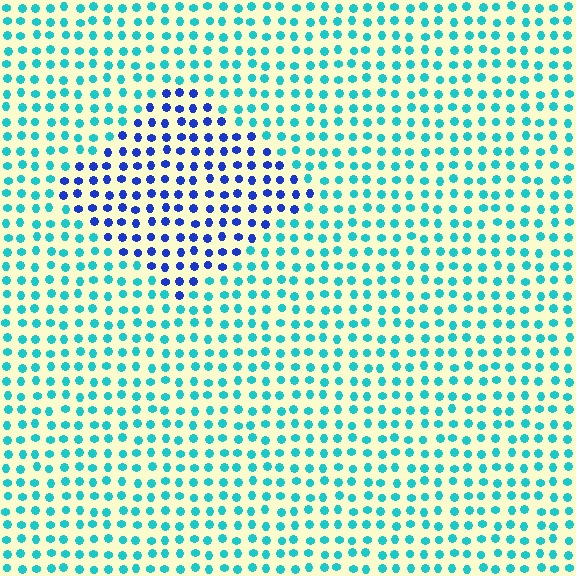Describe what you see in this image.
The image is filled with small cyan elements in a uniform arrangement. A diamond-shaped region is visible where the elements are tinted to a slightly different hue, forming a subtle color boundary.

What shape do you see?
I see a diamond.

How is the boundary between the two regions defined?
The boundary is defined purely by a slight shift in hue (about 51 degrees). Spacing, size, and orientation are identical on both sides.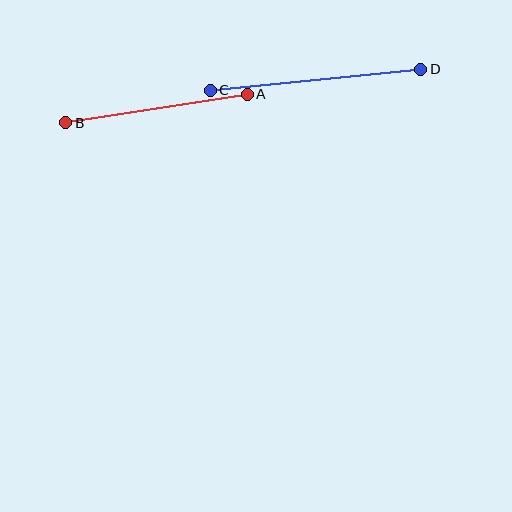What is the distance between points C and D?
The distance is approximately 212 pixels.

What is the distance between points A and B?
The distance is approximately 184 pixels.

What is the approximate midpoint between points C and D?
The midpoint is at approximately (315, 80) pixels.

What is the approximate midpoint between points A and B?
The midpoint is at approximately (157, 109) pixels.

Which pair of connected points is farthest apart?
Points C and D are farthest apart.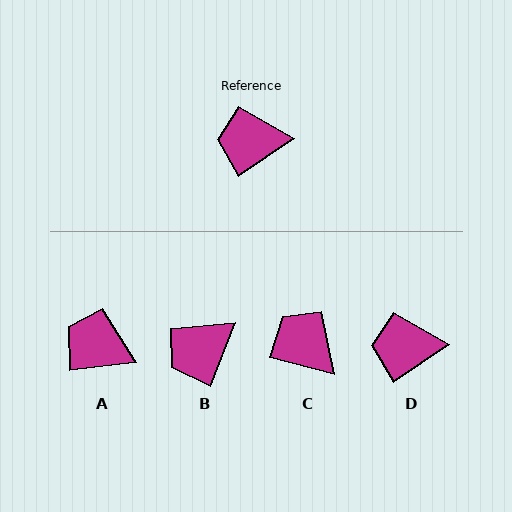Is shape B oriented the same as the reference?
No, it is off by about 34 degrees.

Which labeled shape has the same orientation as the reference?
D.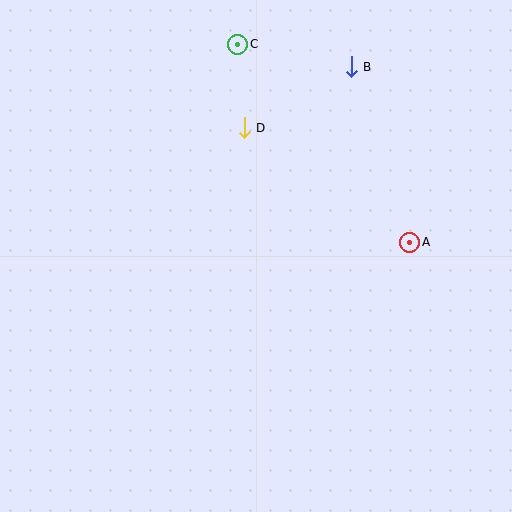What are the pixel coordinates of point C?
Point C is at (238, 44).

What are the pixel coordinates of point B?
Point B is at (351, 67).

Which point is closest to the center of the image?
Point D at (244, 128) is closest to the center.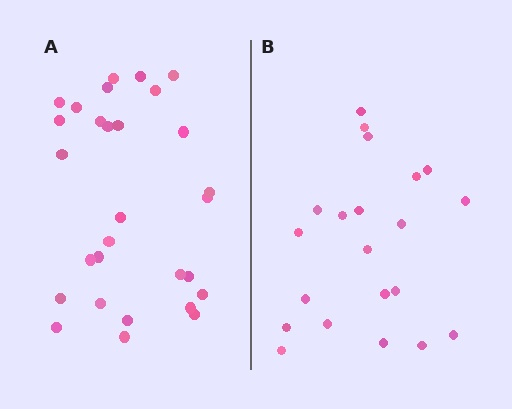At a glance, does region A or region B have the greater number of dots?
Region A (the left region) has more dots.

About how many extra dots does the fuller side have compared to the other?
Region A has roughly 8 or so more dots than region B.